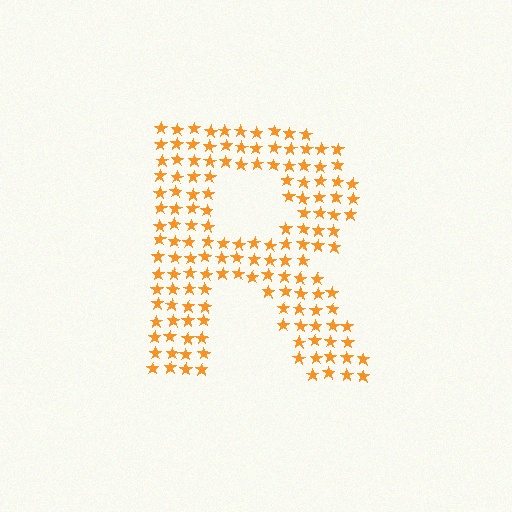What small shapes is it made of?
It is made of small stars.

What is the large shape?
The large shape is the letter R.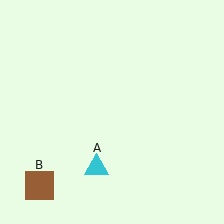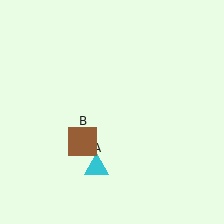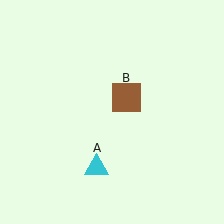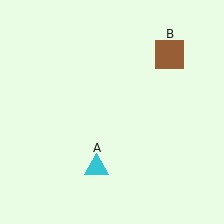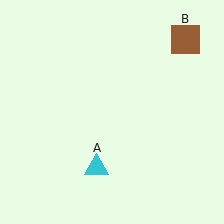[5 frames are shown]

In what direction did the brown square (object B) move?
The brown square (object B) moved up and to the right.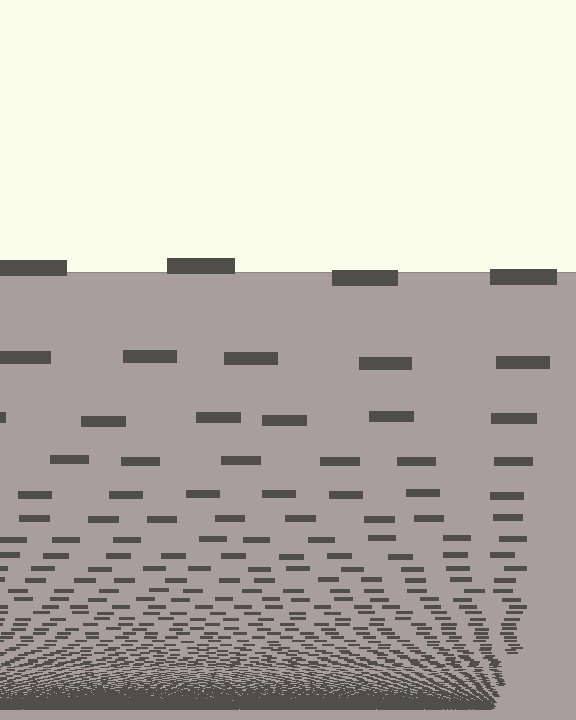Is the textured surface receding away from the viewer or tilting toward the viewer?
The surface appears to tilt toward the viewer. Texture elements get larger and sparser toward the top.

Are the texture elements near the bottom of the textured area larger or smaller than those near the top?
Smaller. The gradient is inverted — elements near the bottom are smaller and denser.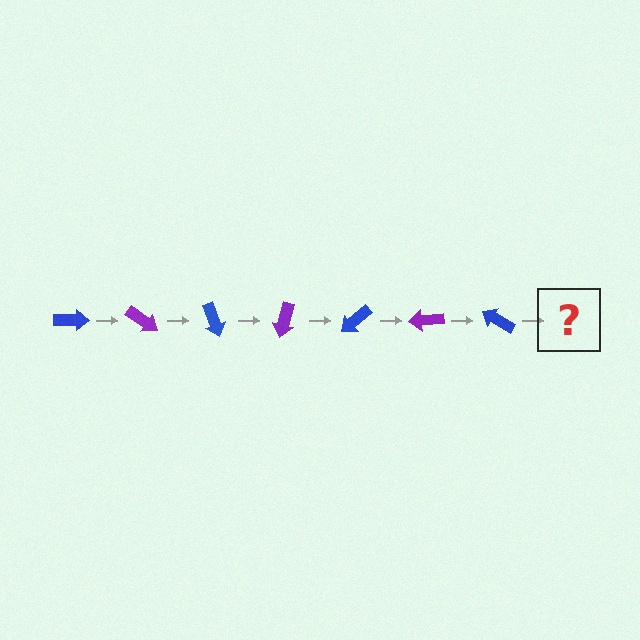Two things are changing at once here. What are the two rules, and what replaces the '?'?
The two rules are that it rotates 35 degrees each step and the color cycles through blue and purple. The '?' should be a purple arrow, rotated 245 degrees from the start.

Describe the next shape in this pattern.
It should be a purple arrow, rotated 245 degrees from the start.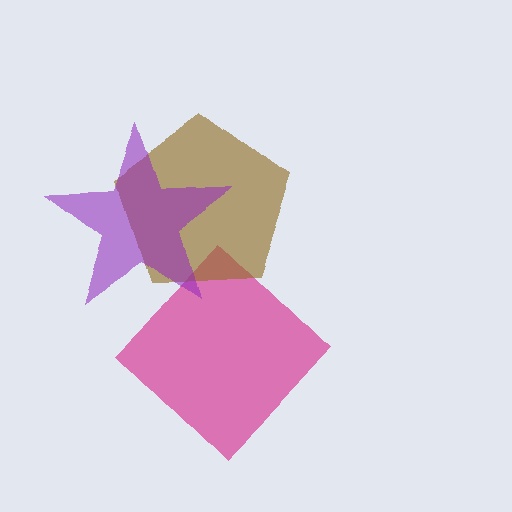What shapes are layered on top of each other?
The layered shapes are: a magenta diamond, a brown pentagon, a purple star.